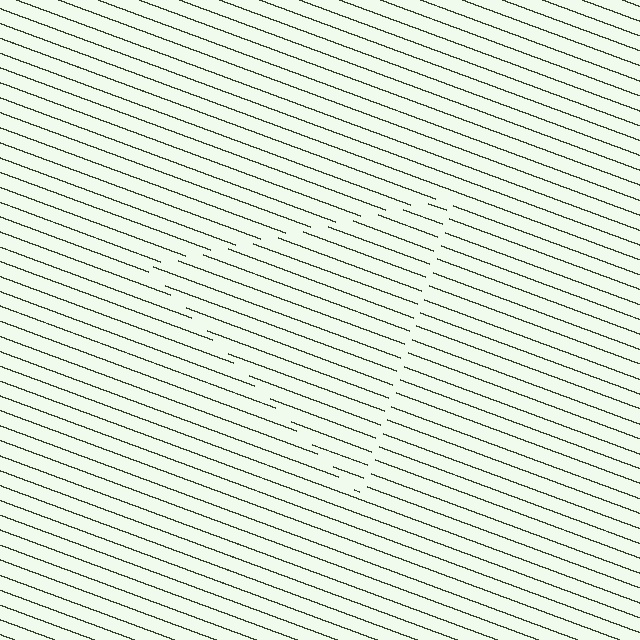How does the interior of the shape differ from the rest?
The interior of the shape contains the same grating, shifted by half a period — the contour is defined by the phase discontinuity where line-ends from the inner and outer gratings abut.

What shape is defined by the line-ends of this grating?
An illusory triangle. The interior of the shape contains the same grating, shifted by half a period — the contour is defined by the phase discontinuity where line-ends from the inner and outer gratings abut.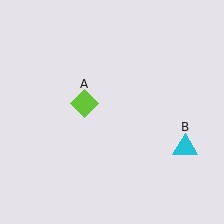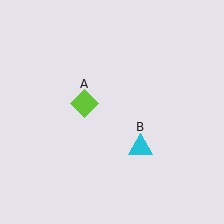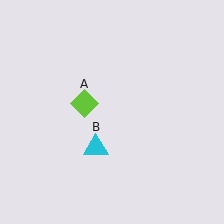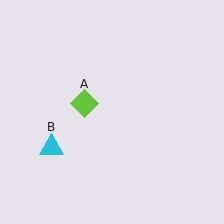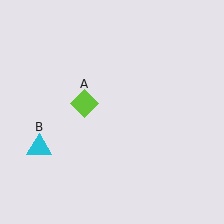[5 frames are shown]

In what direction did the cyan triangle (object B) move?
The cyan triangle (object B) moved left.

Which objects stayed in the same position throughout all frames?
Lime diamond (object A) remained stationary.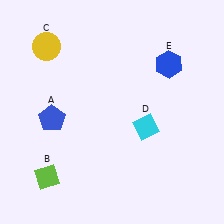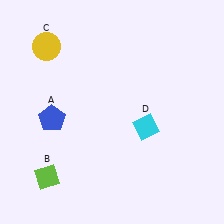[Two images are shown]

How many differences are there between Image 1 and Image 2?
There is 1 difference between the two images.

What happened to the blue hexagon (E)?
The blue hexagon (E) was removed in Image 2. It was in the top-right area of Image 1.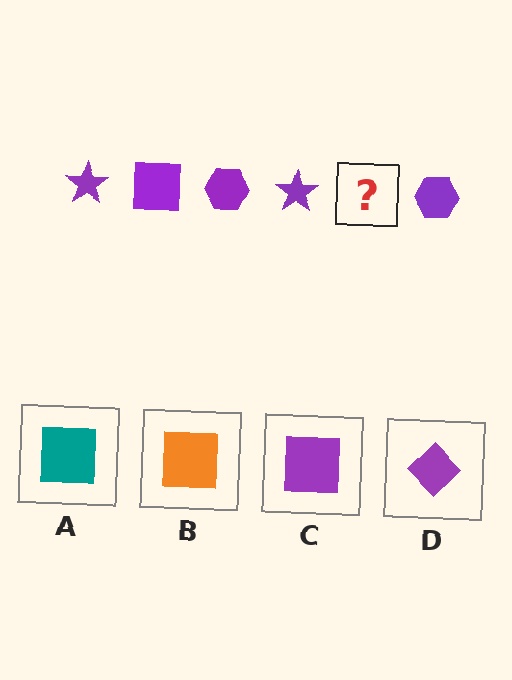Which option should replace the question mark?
Option C.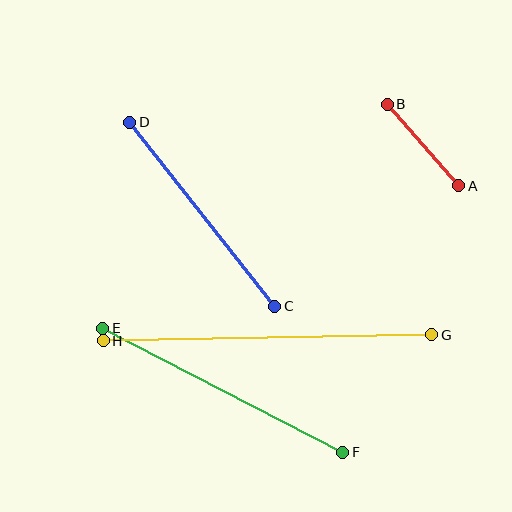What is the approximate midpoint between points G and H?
The midpoint is at approximately (268, 338) pixels.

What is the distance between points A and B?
The distance is approximately 108 pixels.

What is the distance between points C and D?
The distance is approximately 234 pixels.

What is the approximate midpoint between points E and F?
The midpoint is at approximately (223, 390) pixels.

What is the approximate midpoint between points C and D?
The midpoint is at approximately (202, 214) pixels.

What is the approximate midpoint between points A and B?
The midpoint is at approximately (423, 145) pixels.